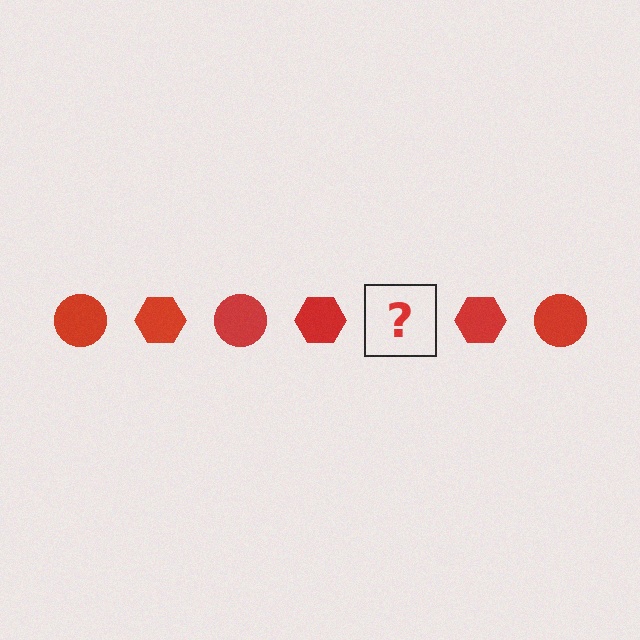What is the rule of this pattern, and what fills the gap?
The rule is that the pattern cycles through circle, hexagon shapes in red. The gap should be filled with a red circle.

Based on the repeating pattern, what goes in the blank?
The blank should be a red circle.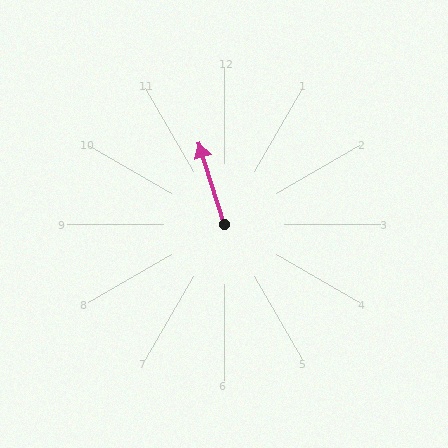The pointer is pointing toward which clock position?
Roughly 11 o'clock.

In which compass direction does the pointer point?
North.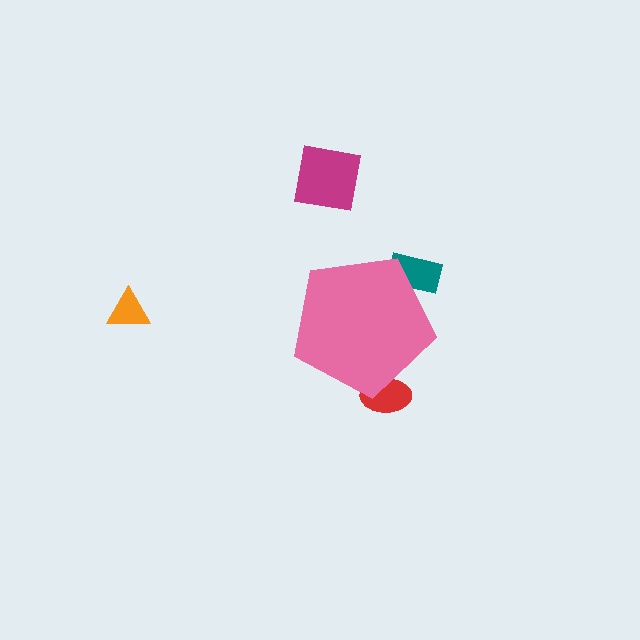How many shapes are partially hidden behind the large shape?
2 shapes are partially hidden.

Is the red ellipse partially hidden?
Yes, the red ellipse is partially hidden behind the pink pentagon.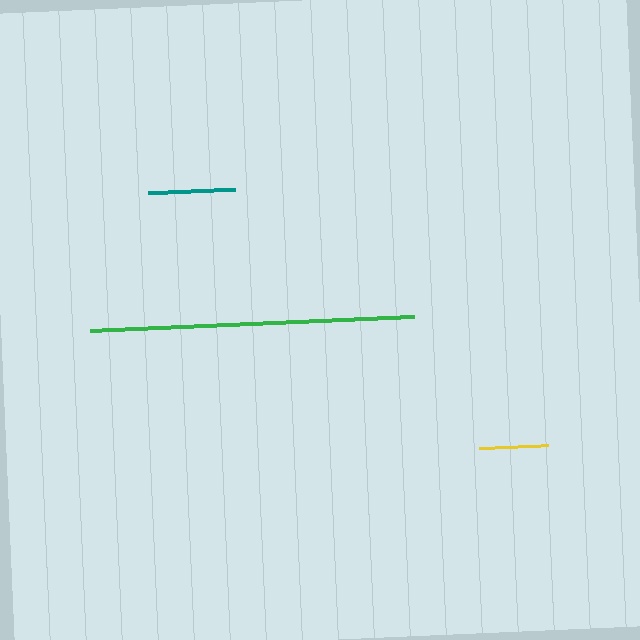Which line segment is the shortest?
The yellow line is the shortest at approximately 68 pixels.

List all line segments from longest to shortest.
From longest to shortest: green, teal, yellow.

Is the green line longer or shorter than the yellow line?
The green line is longer than the yellow line.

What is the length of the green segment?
The green segment is approximately 324 pixels long.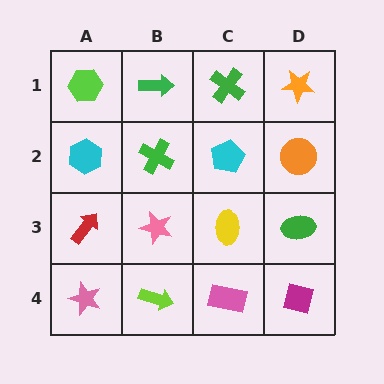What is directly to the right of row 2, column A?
A green cross.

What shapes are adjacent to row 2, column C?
A green cross (row 1, column C), a yellow ellipse (row 3, column C), a green cross (row 2, column B), an orange circle (row 2, column D).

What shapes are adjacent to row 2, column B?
A green arrow (row 1, column B), a pink star (row 3, column B), a cyan hexagon (row 2, column A), a cyan pentagon (row 2, column C).